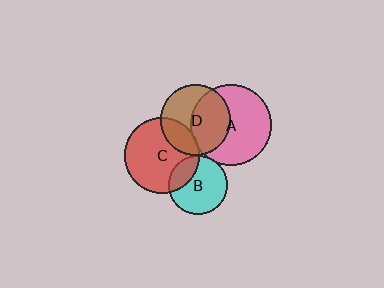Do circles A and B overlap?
Yes.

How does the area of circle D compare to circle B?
Approximately 1.4 times.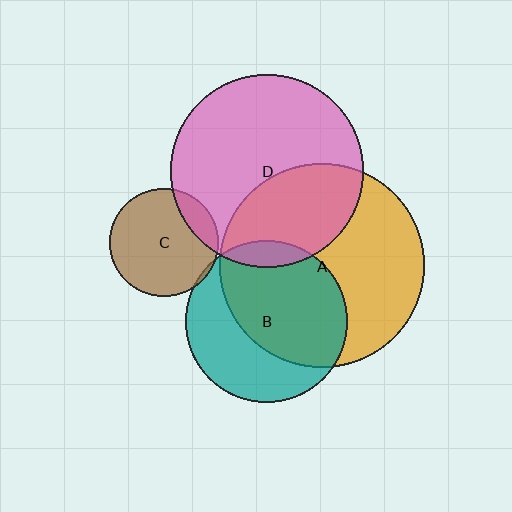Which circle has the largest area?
Circle A (orange).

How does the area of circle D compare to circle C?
Approximately 3.1 times.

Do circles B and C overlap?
Yes.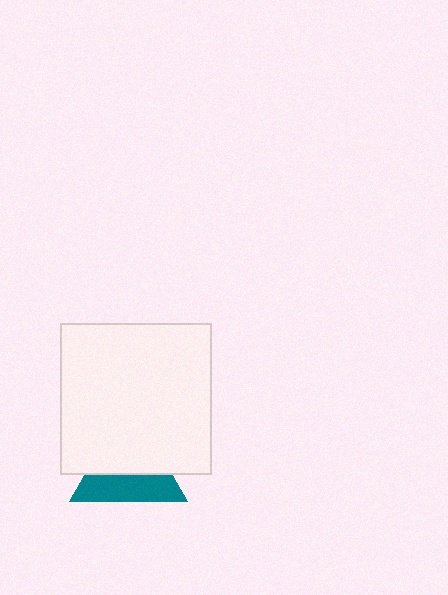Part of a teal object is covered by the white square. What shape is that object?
It is a triangle.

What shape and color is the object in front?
The object in front is a white square.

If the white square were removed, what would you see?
You would see the complete teal triangle.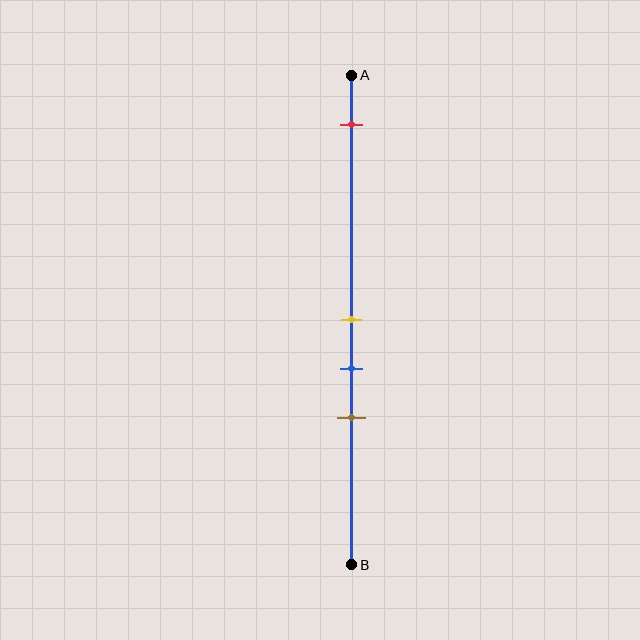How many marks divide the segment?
There are 4 marks dividing the segment.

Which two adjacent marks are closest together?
The yellow and blue marks are the closest adjacent pair.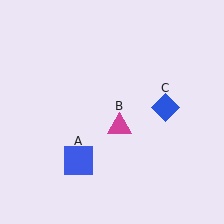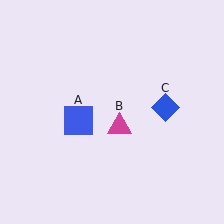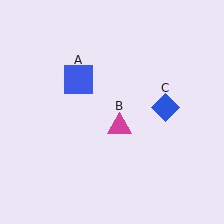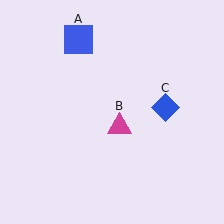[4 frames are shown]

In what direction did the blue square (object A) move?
The blue square (object A) moved up.